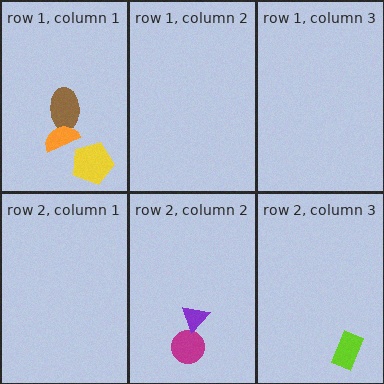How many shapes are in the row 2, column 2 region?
2.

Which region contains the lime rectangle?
The row 2, column 3 region.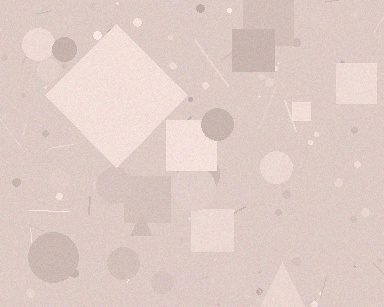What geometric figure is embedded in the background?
A diamond is embedded in the background.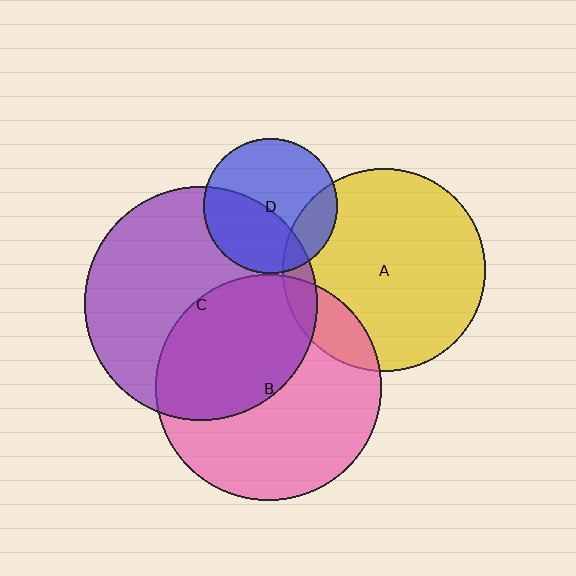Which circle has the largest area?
Circle C (purple).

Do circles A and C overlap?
Yes.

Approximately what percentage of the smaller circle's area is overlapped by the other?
Approximately 10%.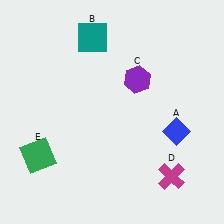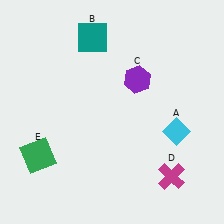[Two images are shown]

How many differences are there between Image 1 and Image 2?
There is 1 difference between the two images.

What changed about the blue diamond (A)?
In Image 1, A is blue. In Image 2, it changed to cyan.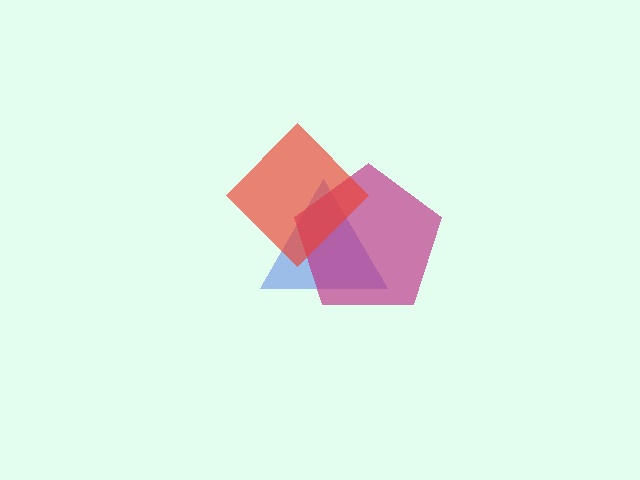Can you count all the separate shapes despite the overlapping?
Yes, there are 3 separate shapes.